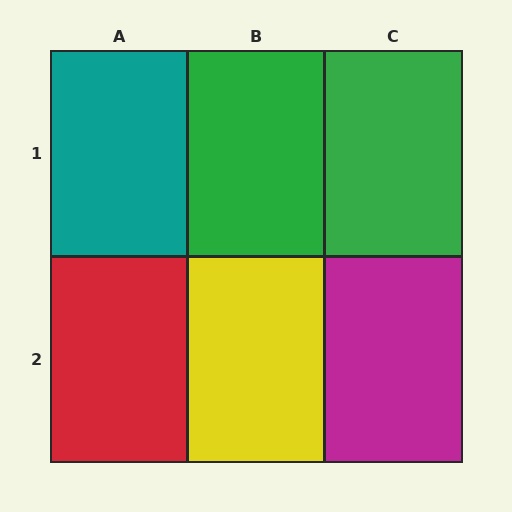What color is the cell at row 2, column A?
Red.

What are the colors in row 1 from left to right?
Teal, green, green.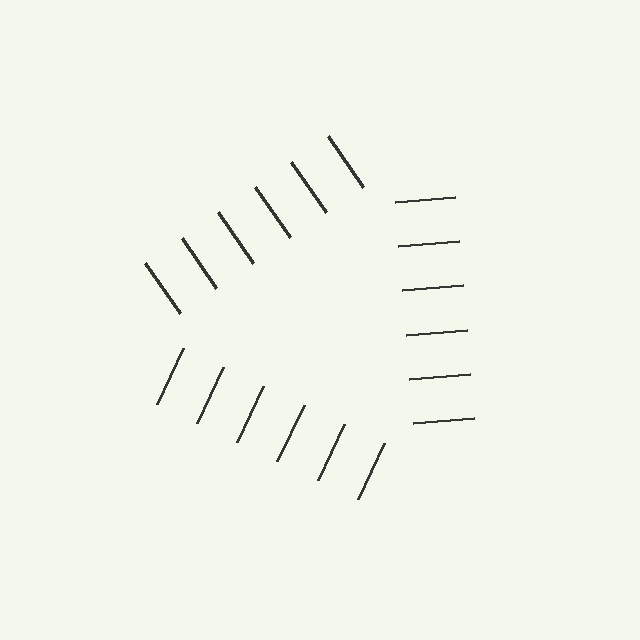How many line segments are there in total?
18 — 6 along each of the 3 edges.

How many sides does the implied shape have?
3 sides — the line-ends trace a triangle.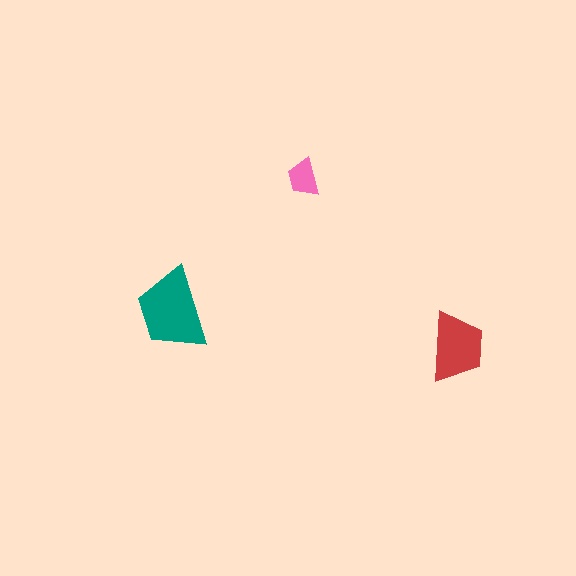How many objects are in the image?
There are 3 objects in the image.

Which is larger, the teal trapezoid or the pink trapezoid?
The teal one.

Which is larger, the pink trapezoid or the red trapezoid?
The red one.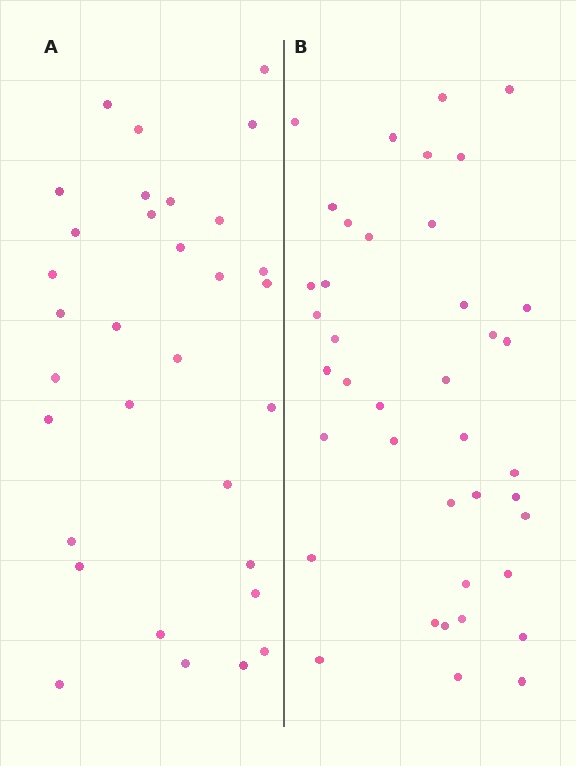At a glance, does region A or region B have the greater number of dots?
Region B (the right region) has more dots.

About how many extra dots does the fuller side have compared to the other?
Region B has roughly 8 or so more dots than region A.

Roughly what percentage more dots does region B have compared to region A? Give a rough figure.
About 25% more.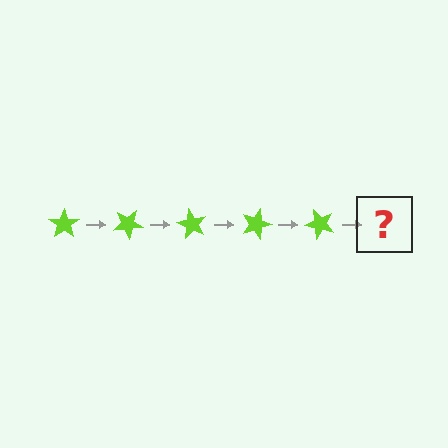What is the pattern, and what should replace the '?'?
The pattern is that the star rotates 30 degrees each step. The '?' should be a lime star rotated 150 degrees.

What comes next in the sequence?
The next element should be a lime star rotated 150 degrees.